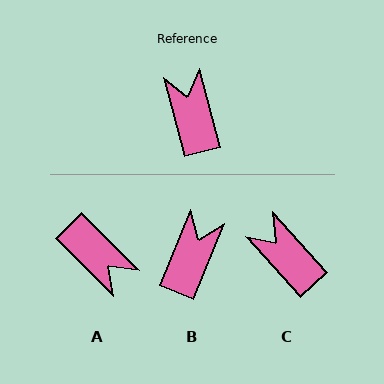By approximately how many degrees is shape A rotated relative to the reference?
Approximately 150 degrees clockwise.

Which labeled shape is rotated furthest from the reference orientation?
A, about 150 degrees away.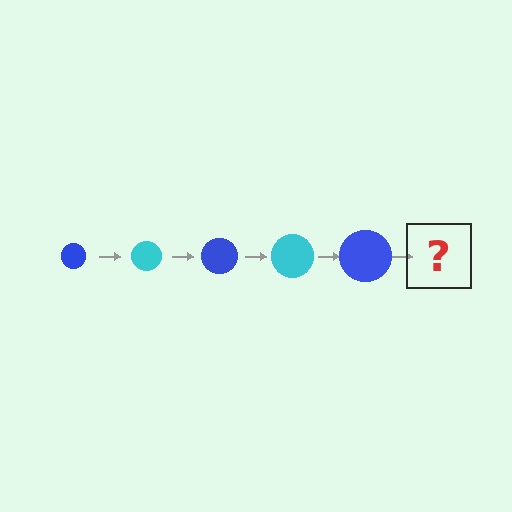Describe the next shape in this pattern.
It should be a cyan circle, larger than the previous one.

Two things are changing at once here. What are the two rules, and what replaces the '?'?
The two rules are that the circle grows larger each step and the color cycles through blue and cyan. The '?' should be a cyan circle, larger than the previous one.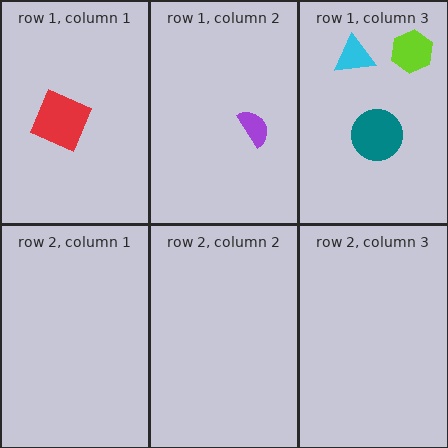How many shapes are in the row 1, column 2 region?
1.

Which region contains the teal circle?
The row 1, column 3 region.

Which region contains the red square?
The row 1, column 1 region.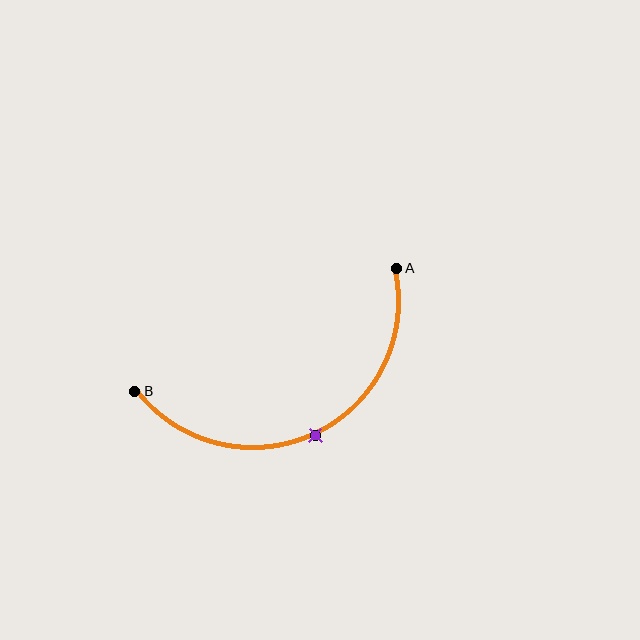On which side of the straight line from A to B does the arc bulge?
The arc bulges below the straight line connecting A and B.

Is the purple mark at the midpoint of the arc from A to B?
Yes. The purple mark lies on the arc at equal arc-length from both A and B — it is the arc midpoint.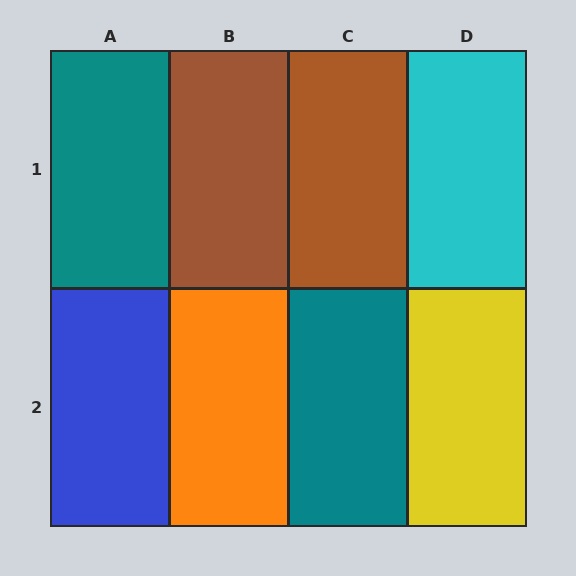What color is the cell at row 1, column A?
Teal.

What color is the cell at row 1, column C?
Brown.